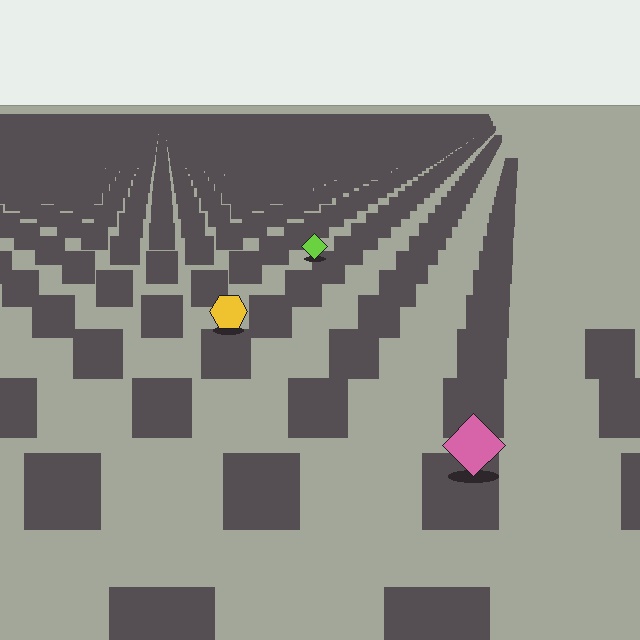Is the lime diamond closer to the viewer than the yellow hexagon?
No. The yellow hexagon is closer — you can tell from the texture gradient: the ground texture is coarser near it.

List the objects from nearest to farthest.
From nearest to farthest: the pink diamond, the yellow hexagon, the lime diamond.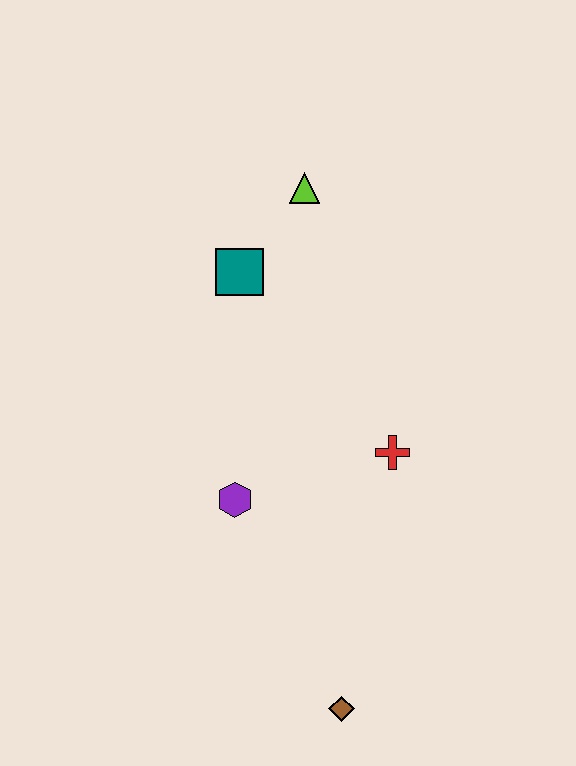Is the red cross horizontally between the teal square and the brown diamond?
No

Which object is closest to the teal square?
The lime triangle is closest to the teal square.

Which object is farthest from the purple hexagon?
The lime triangle is farthest from the purple hexagon.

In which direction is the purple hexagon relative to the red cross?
The purple hexagon is to the left of the red cross.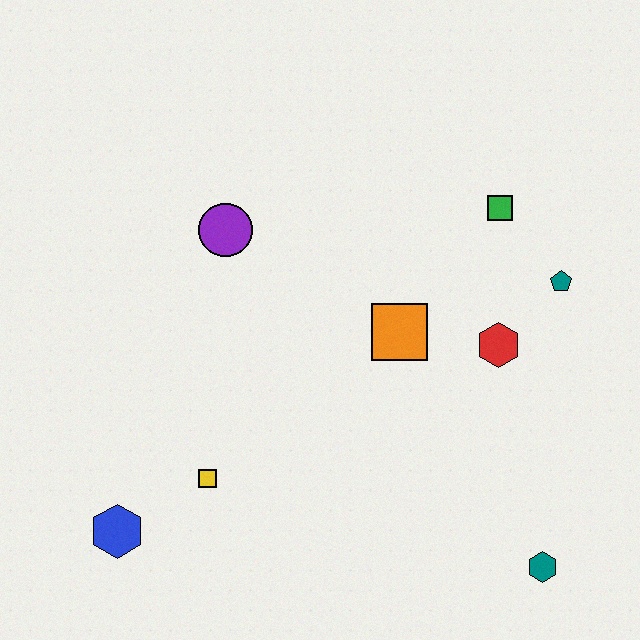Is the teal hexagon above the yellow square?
No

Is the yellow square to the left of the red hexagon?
Yes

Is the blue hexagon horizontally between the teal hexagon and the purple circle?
No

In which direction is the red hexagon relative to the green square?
The red hexagon is below the green square.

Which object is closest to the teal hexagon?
The red hexagon is closest to the teal hexagon.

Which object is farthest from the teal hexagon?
The purple circle is farthest from the teal hexagon.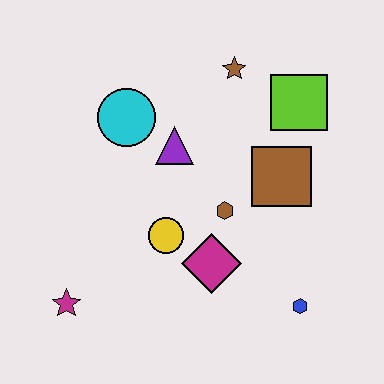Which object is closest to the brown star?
The lime square is closest to the brown star.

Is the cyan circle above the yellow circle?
Yes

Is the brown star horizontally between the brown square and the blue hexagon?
No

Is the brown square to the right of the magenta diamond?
Yes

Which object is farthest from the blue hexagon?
The cyan circle is farthest from the blue hexagon.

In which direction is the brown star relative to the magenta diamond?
The brown star is above the magenta diamond.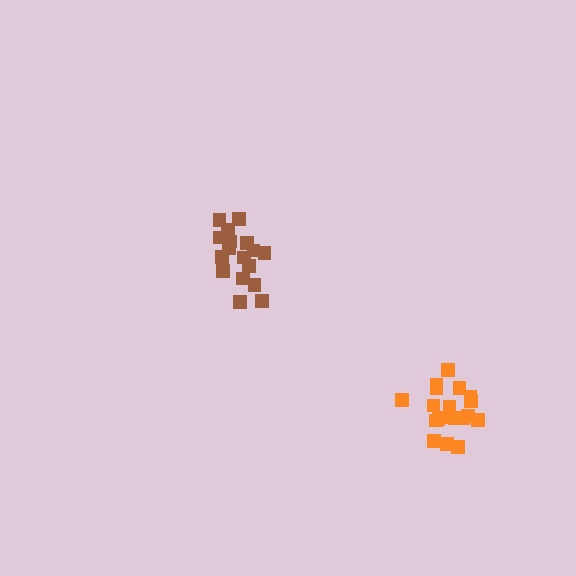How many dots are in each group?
Group 1: 19 dots, Group 2: 18 dots (37 total).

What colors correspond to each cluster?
The clusters are colored: orange, brown.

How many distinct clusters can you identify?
There are 2 distinct clusters.